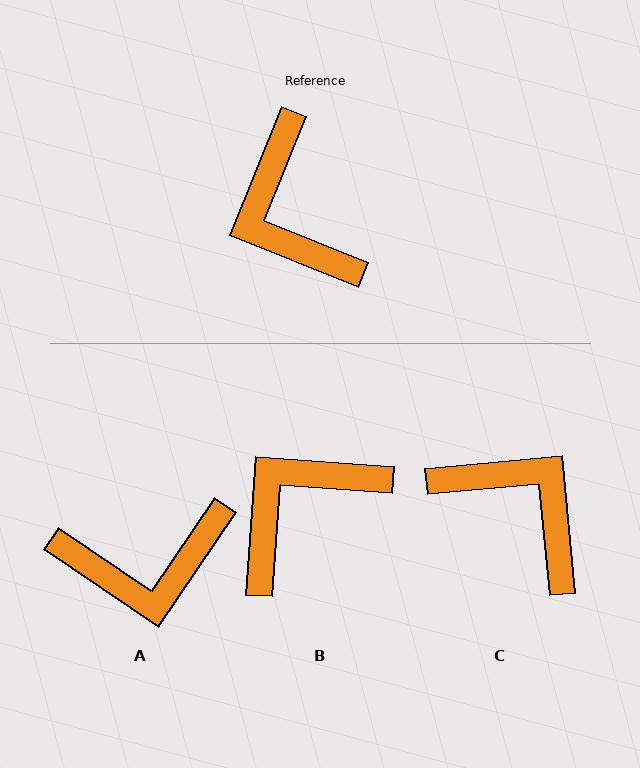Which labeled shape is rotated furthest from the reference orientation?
C, about 153 degrees away.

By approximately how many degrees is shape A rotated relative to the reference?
Approximately 78 degrees counter-clockwise.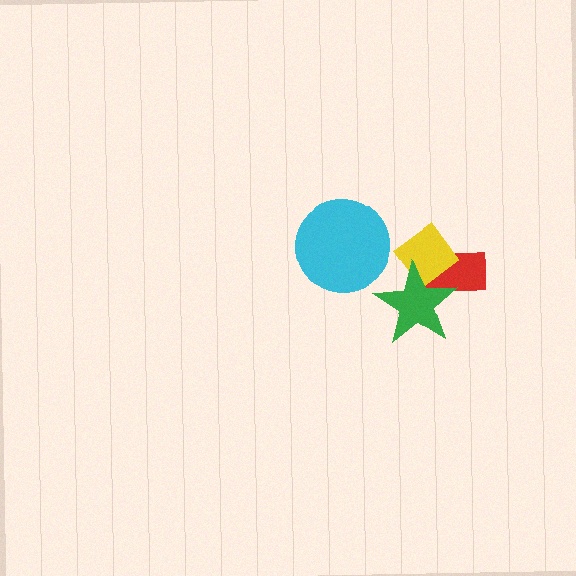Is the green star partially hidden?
No, no other shape covers it.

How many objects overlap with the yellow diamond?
2 objects overlap with the yellow diamond.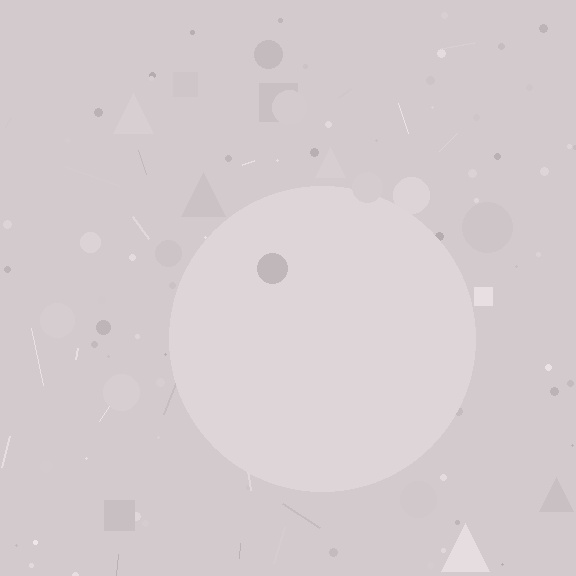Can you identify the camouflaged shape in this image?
The camouflaged shape is a circle.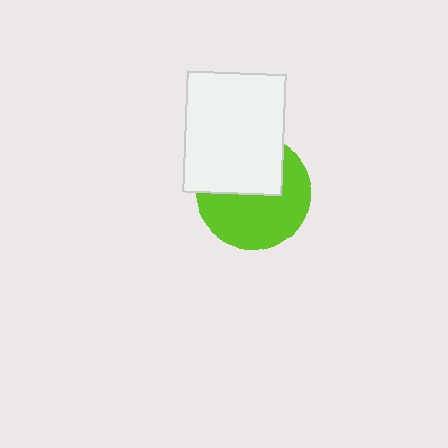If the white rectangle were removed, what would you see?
You would see the complete lime circle.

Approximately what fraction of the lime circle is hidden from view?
Roughly 42% of the lime circle is hidden behind the white rectangle.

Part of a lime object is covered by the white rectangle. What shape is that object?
It is a circle.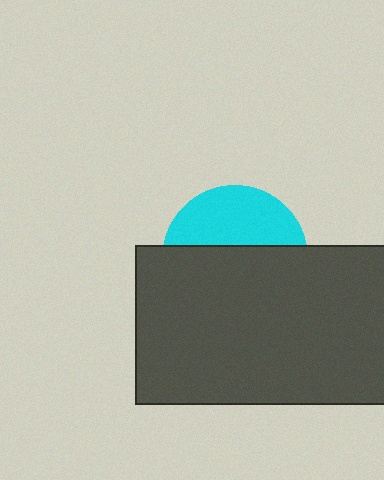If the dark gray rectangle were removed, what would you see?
You would see the complete cyan circle.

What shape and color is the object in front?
The object in front is a dark gray rectangle.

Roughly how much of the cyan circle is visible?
A small part of it is visible (roughly 39%).